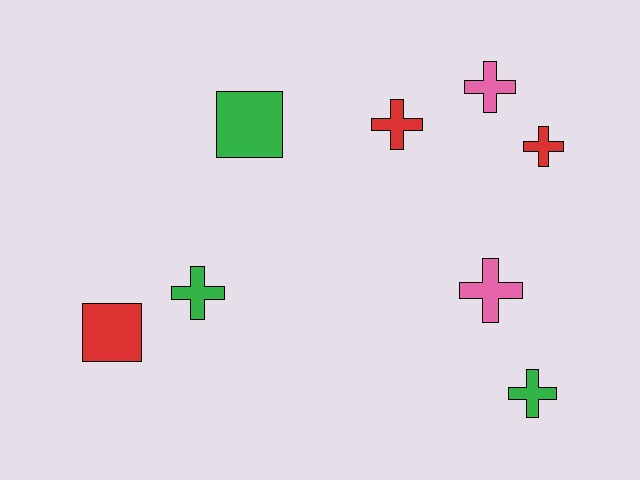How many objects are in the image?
There are 8 objects.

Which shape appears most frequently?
Cross, with 6 objects.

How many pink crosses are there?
There are 2 pink crosses.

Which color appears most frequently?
Red, with 3 objects.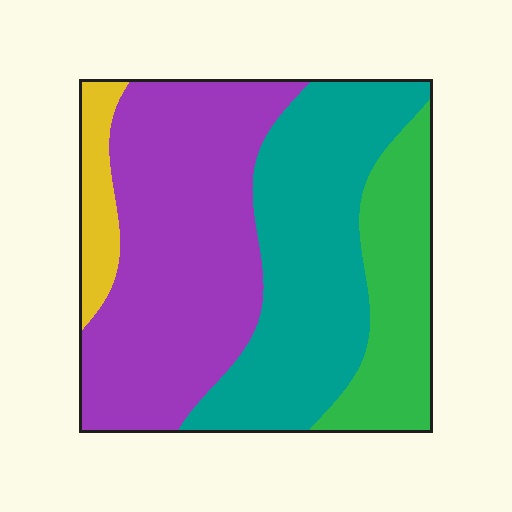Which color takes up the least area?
Yellow, at roughly 5%.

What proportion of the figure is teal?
Teal covers roughly 35% of the figure.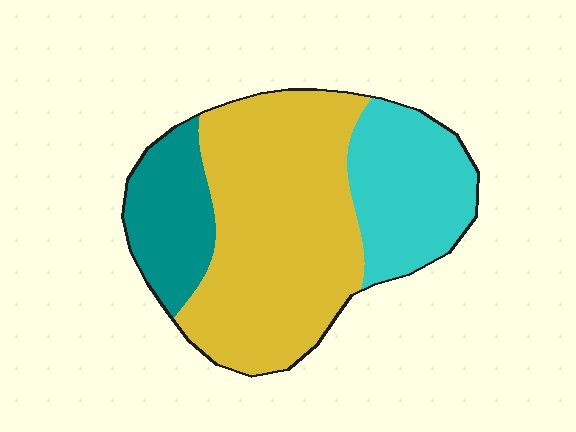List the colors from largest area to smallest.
From largest to smallest: yellow, cyan, teal.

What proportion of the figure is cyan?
Cyan covers 25% of the figure.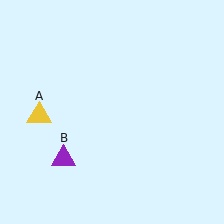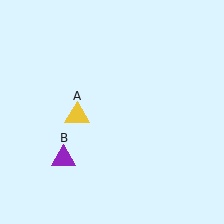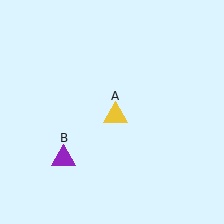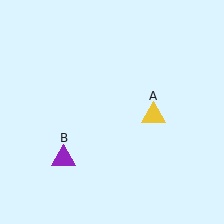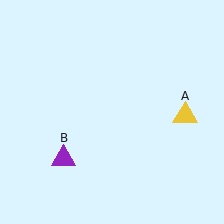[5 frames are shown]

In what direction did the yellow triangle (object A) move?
The yellow triangle (object A) moved right.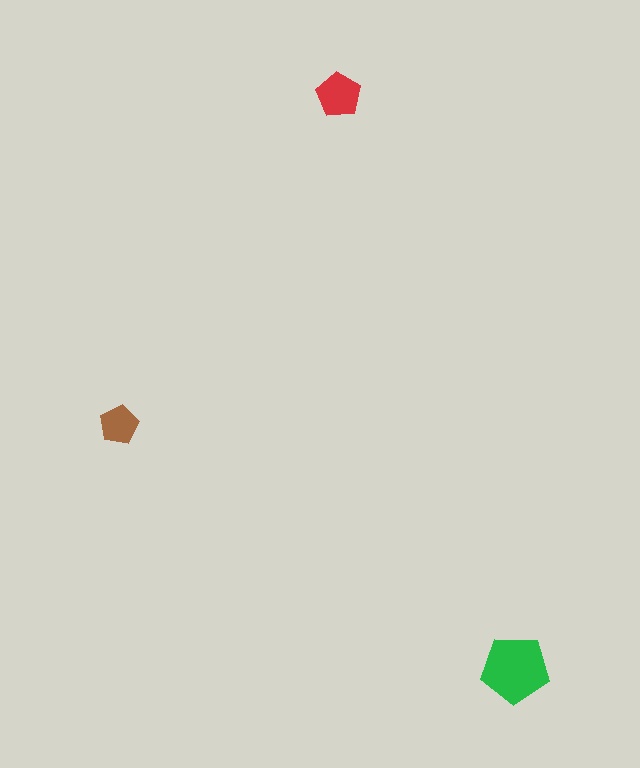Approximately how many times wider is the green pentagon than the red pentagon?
About 1.5 times wider.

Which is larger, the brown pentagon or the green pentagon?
The green one.